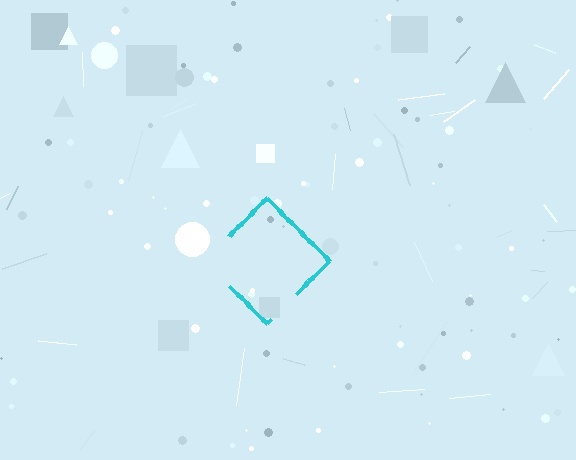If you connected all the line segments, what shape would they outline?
They would outline a diamond.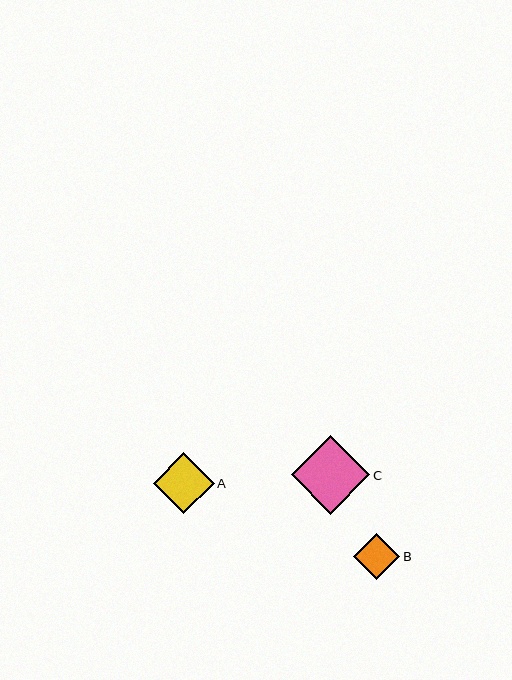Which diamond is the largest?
Diamond C is the largest with a size of approximately 78 pixels.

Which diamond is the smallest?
Diamond B is the smallest with a size of approximately 46 pixels.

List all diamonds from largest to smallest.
From largest to smallest: C, A, B.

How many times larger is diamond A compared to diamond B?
Diamond A is approximately 1.3 times the size of diamond B.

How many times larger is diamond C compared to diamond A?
Diamond C is approximately 1.3 times the size of diamond A.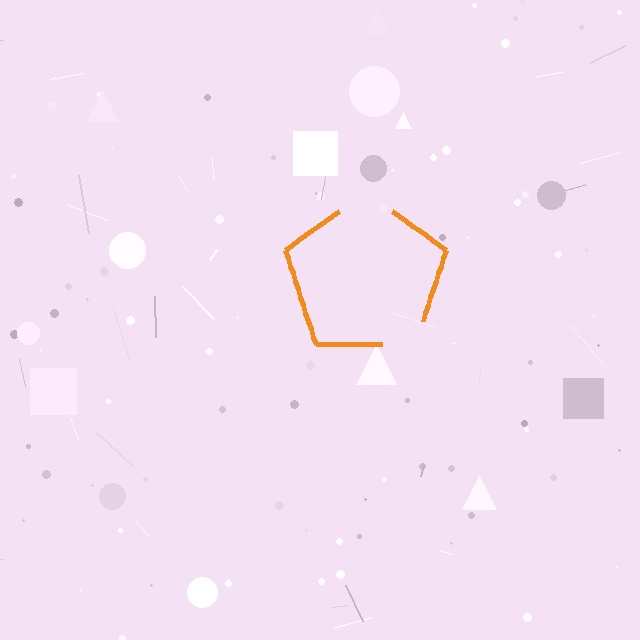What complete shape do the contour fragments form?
The contour fragments form a pentagon.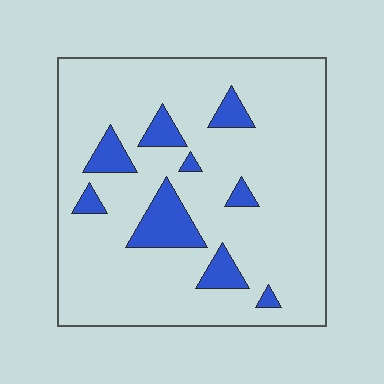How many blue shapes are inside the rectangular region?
9.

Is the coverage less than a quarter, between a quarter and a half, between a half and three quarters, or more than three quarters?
Less than a quarter.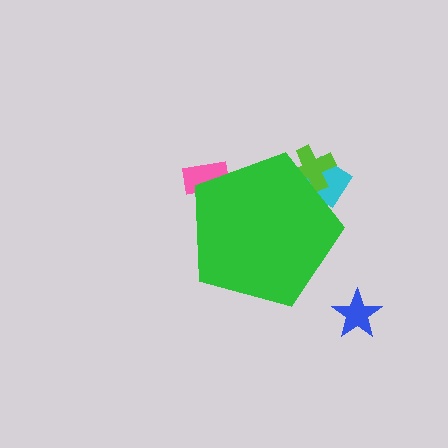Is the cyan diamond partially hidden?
Yes, the cyan diamond is partially hidden behind the green pentagon.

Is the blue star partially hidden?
No, the blue star is fully visible.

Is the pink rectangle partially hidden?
Yes, the pink rectangle is partially hidden behind the green pentagon.